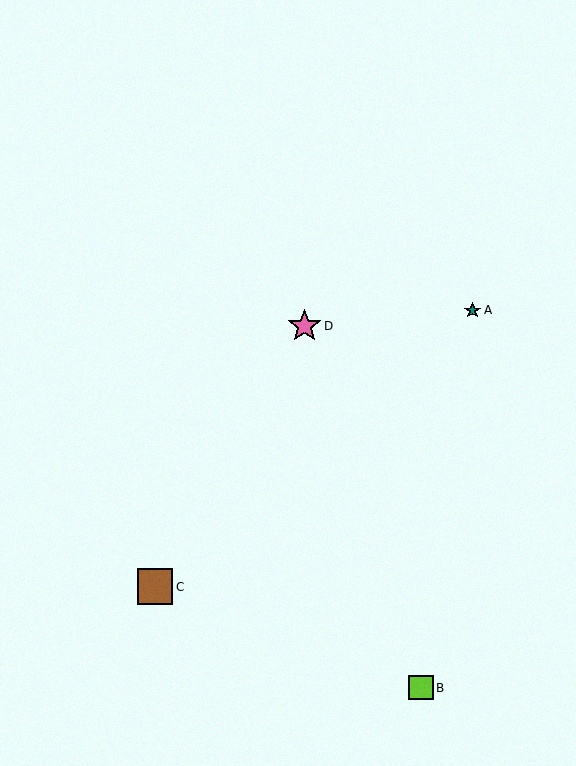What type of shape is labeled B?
Shape B is a lime square.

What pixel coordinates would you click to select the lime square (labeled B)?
Click at (421, 688) to select the lime square B.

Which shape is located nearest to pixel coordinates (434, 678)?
The lime square (labeled B) at (421, 688) is nearest to that location.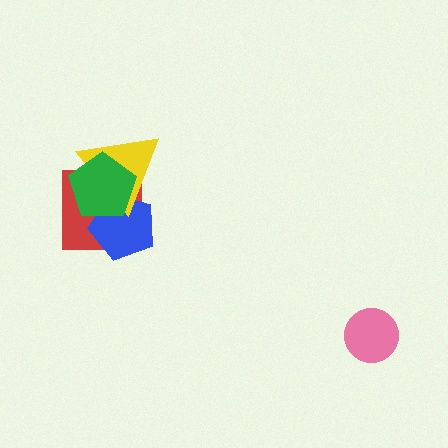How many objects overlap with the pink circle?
0 objects overlap with the pink circle.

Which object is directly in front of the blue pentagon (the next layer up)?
The yellow triangle is directly in front of the blue pentagon.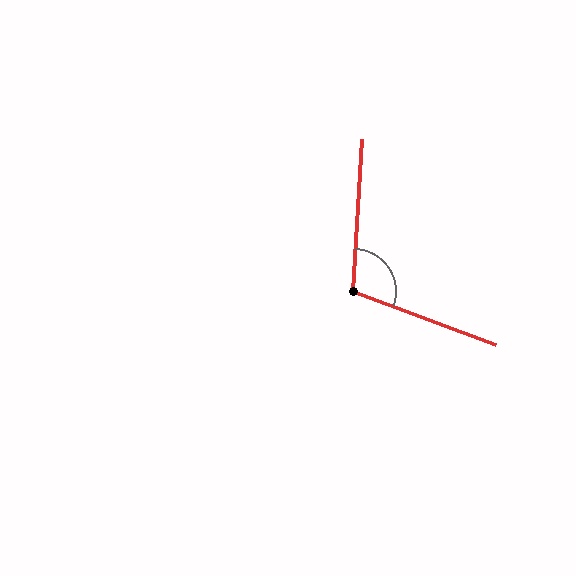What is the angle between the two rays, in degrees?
Approximately 107 degrees.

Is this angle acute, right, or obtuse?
It is obtuse.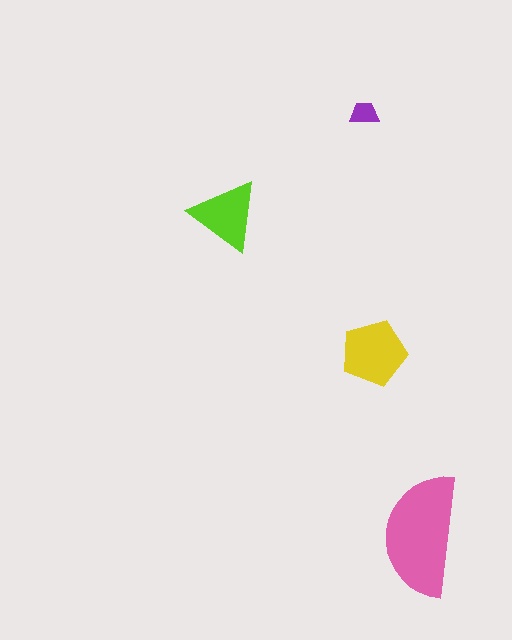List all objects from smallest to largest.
The purple trapezoid, the lime triangle, the yellow pentagon, the pink semicircle.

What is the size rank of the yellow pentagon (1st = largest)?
2nd.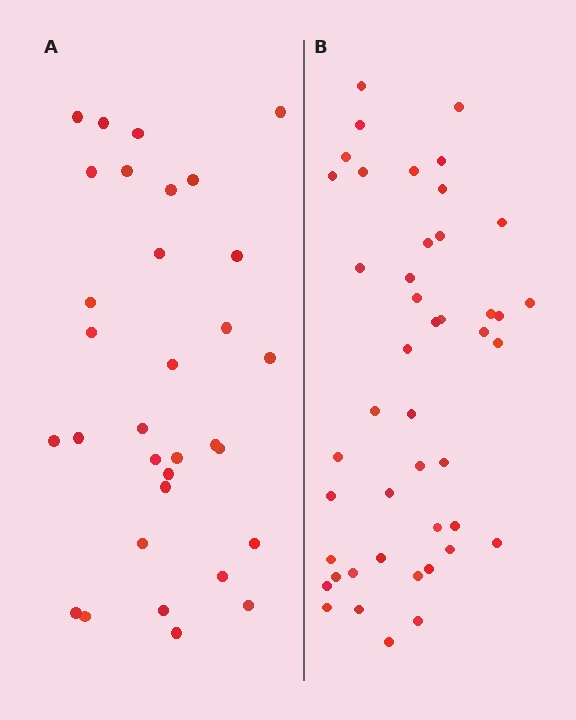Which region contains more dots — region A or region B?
Region B (the right region) has more dots.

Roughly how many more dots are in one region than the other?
Region B has approximately 15 more dots than region A.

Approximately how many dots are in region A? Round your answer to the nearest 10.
About 30 dots. (The exact count is 32, which rounds to 30.)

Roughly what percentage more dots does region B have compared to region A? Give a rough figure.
About 40% more.